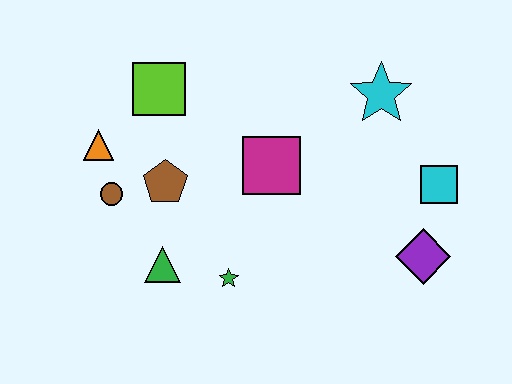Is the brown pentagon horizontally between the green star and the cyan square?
No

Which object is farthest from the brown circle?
The cyan square is farthest from the brown circle.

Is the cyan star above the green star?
Yes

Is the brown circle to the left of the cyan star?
Yes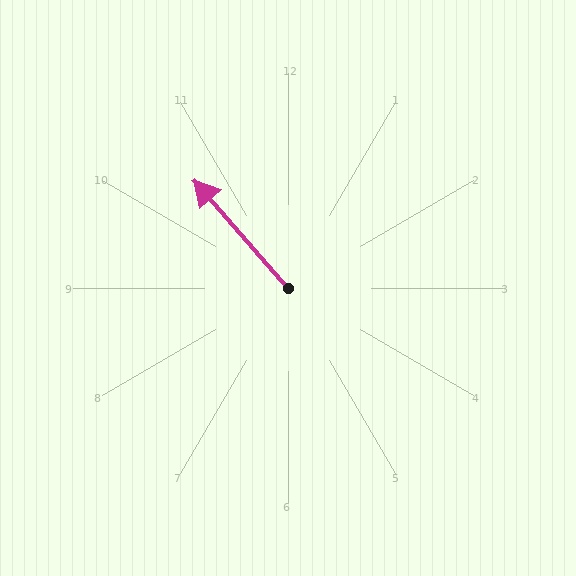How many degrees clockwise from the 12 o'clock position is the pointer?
Approximately 319 degrees.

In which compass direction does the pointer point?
Northwest.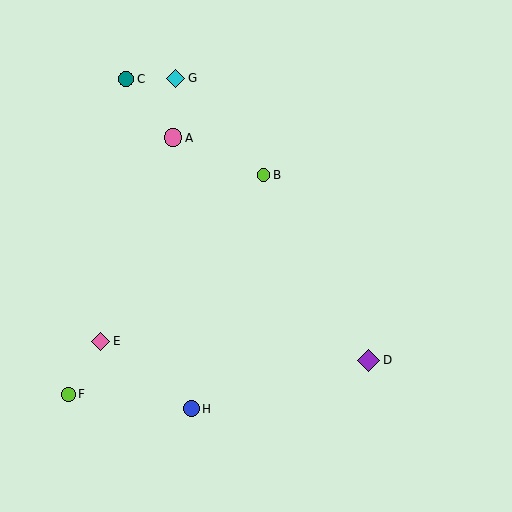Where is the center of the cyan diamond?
The center of the cyan diamond is at (176, 78).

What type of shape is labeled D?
Shape D is a purple diamond.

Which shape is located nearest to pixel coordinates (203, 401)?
The blue circle (labeled H) at (191, 409) is nearest to that location.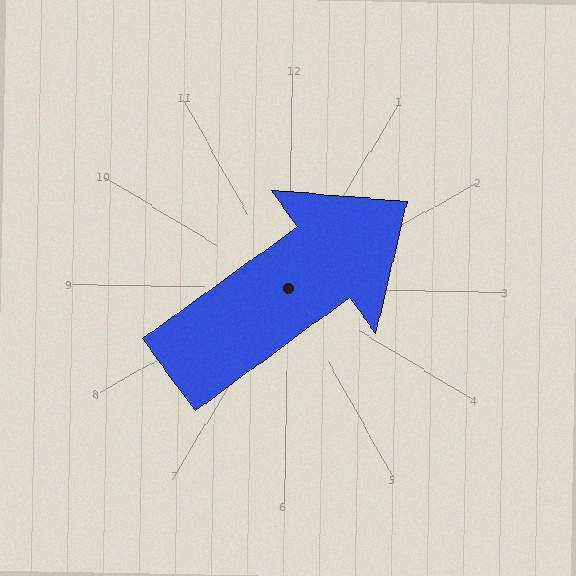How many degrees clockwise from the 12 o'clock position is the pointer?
Approximately 53 degrees.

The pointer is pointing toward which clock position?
Roughly 2 o'clock.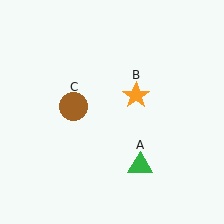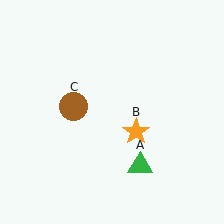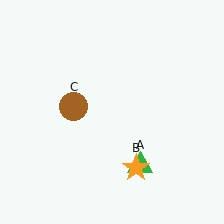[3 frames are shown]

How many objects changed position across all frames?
1 object changed position: orange star (object B).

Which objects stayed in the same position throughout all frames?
Green triangle (object A) and brown circle (object C) remained stationary.